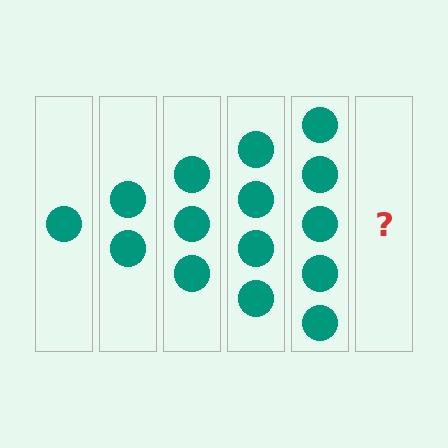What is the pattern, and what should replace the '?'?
The pattern is that each step adds one more circle. The '?' should be 6 circles.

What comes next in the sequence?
The next element should be 6 circles.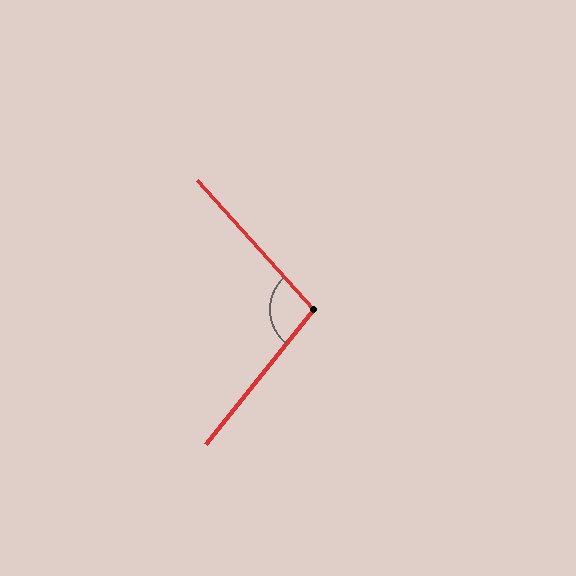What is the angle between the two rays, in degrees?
Approximately 99 degrees.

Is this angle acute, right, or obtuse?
It is obtuse.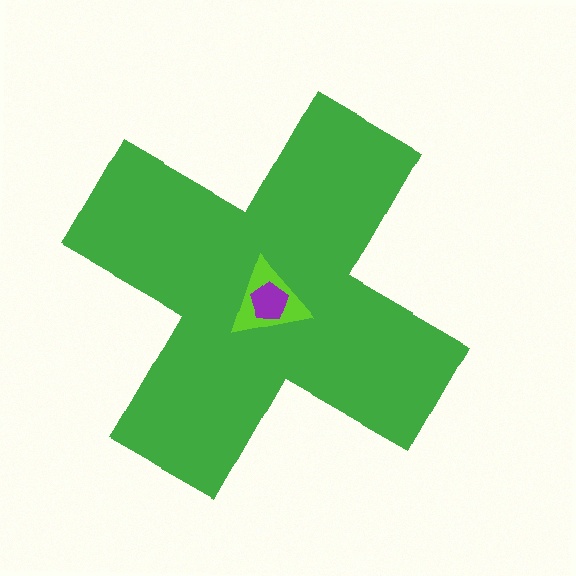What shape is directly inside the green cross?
The lime triangle.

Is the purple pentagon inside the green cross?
Yes.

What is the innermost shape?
The purple pentagon.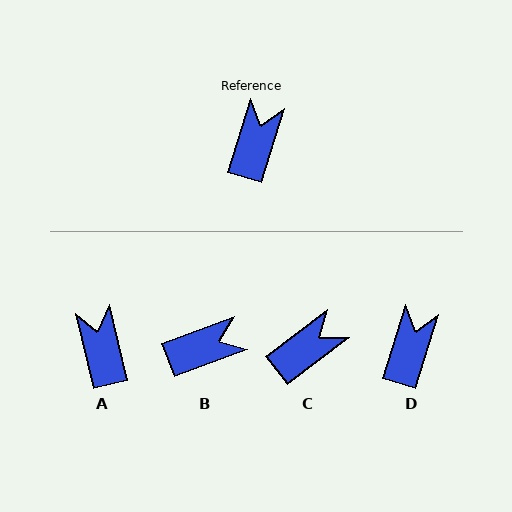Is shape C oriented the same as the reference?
No, it is off by about 36 degrees.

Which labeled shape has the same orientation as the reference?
D.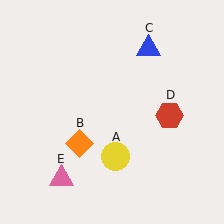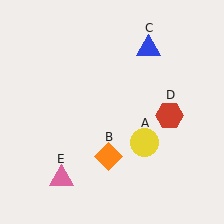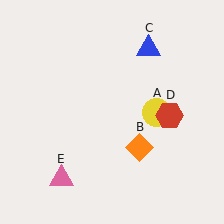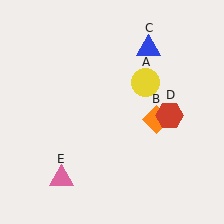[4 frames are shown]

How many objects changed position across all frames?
2 objects changed position: yellow circle (object A), orange diamond (object B).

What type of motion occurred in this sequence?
The yellow circle (object A), orange diamond (object B) rotated counterclockwise around the center of the scene.